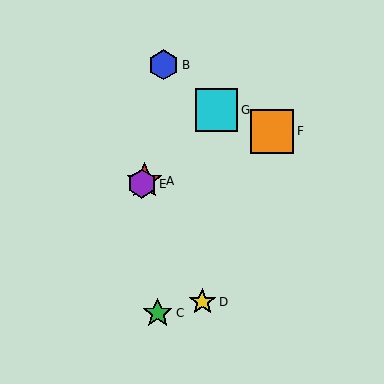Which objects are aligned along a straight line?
Objects A, E, G are aligned along a straight line.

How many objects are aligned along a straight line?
3 objects (A, E, G) are aligned along a straight line.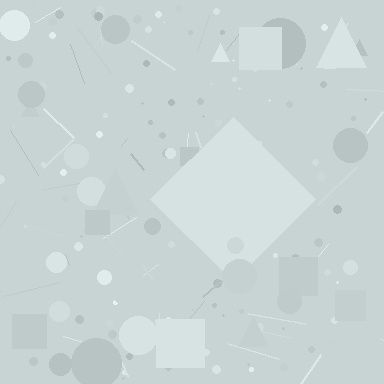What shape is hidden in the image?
A diamond is hidden in the image.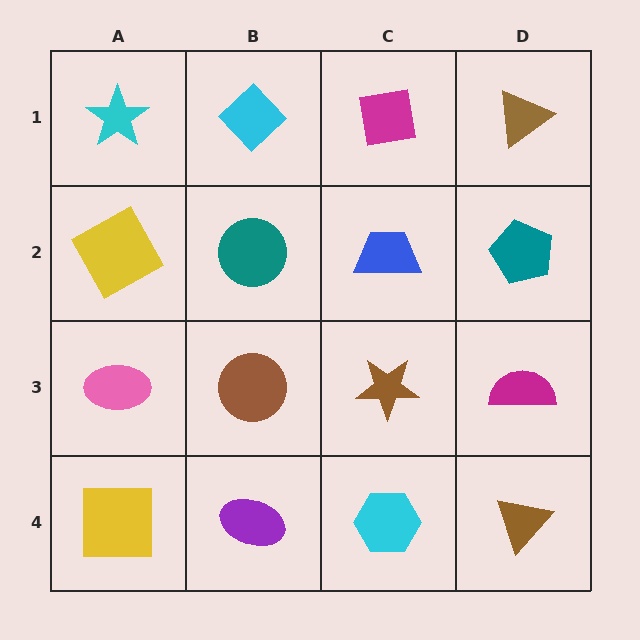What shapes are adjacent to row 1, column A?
A yellow square (row 2, column A), a cyan diamond (row 1, column B).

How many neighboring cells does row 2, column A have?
3.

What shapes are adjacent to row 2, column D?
A brown triangle (row 1, column D), a magenta semicircle (row 3, column D), a blue trapezoid (row 2, column C).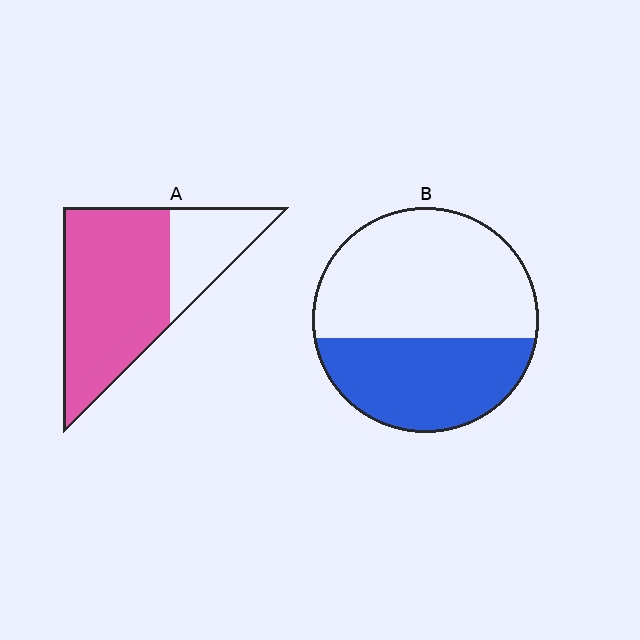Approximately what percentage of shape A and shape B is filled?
A is approximately 70% and B is approximately 40%.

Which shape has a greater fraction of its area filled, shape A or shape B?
Shape A.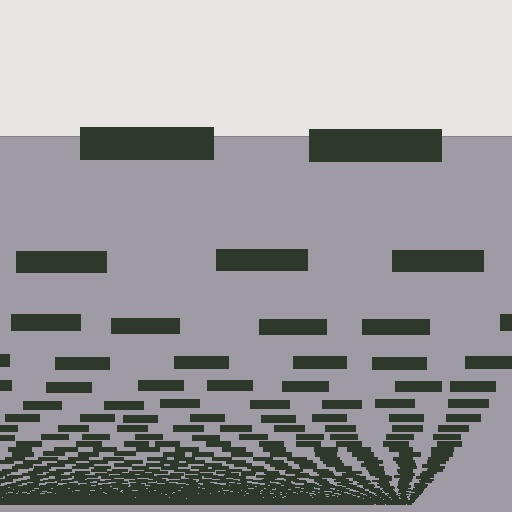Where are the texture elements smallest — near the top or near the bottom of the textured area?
Near the bottom.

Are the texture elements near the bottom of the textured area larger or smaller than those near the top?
Smaller. The gradient is inverted — elements near the bottom are smaller and denser.